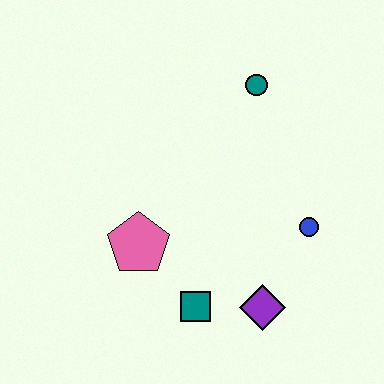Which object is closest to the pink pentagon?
The teal square is closest to the pink pentagon.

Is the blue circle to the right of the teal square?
Yes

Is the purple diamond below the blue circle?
Yes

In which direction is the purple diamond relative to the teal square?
The purple diamond is to the right of the teal square.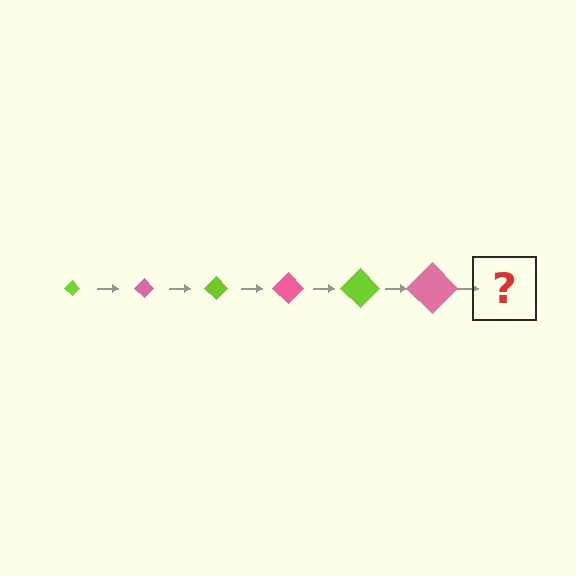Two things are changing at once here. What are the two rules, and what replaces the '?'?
The two rules are that the diamond grows larger each step and the color cycles through lime and pink. The '?' should be a lime diamond, larger than the previous one.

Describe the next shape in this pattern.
It should be a lime diamond, larger than the previous one.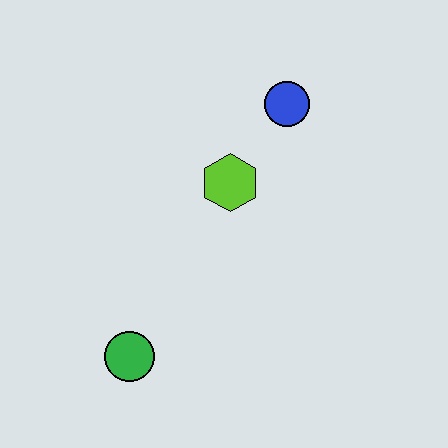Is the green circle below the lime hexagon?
Yes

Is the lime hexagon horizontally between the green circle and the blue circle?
Yes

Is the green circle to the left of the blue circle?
Yes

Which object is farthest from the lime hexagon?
The green circle is farthest from the lime hexagon.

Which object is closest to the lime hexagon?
The blue circle is closest to the lime hexagon.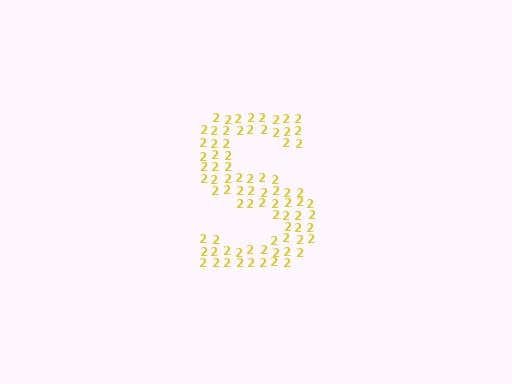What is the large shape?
The large shape is the letter S.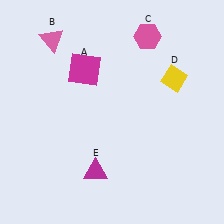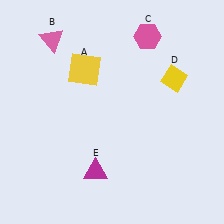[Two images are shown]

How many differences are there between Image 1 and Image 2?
There is 1 difference between the two images.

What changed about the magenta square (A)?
In Image 1, A is magenta. In Image 2, it changed to yellow.